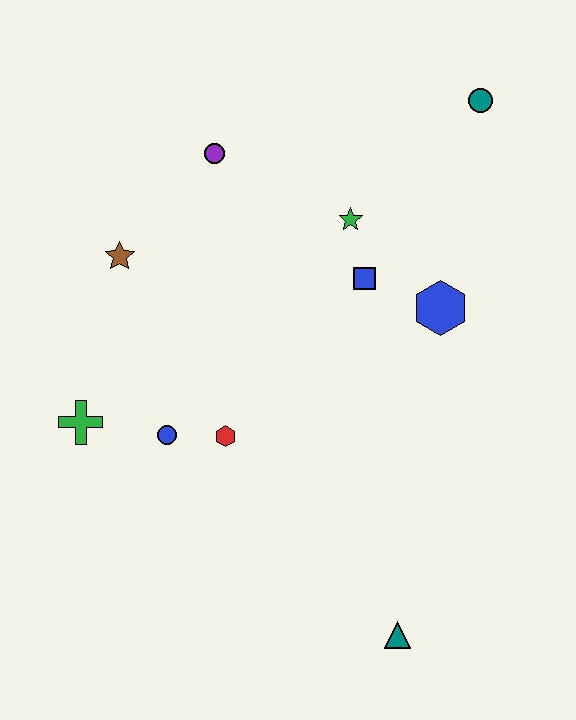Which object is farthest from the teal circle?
The teal triangle is farthest from the teal circle.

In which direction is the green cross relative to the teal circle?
The green cross is to the left of the teal circle.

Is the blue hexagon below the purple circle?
Yes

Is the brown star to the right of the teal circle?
No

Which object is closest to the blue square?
The green star is closest to the blue square.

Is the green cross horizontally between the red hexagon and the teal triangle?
No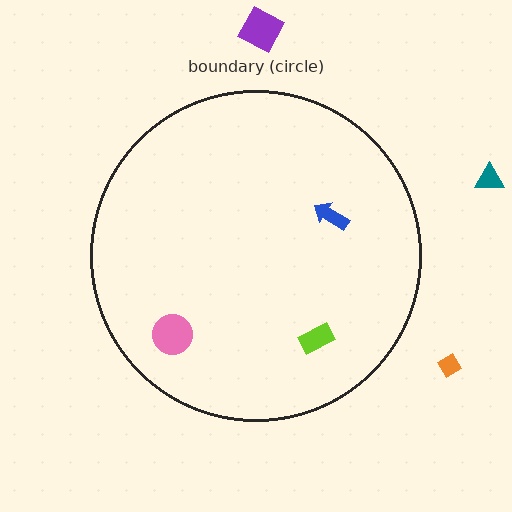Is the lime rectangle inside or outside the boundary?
Inside.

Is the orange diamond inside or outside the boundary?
Outside.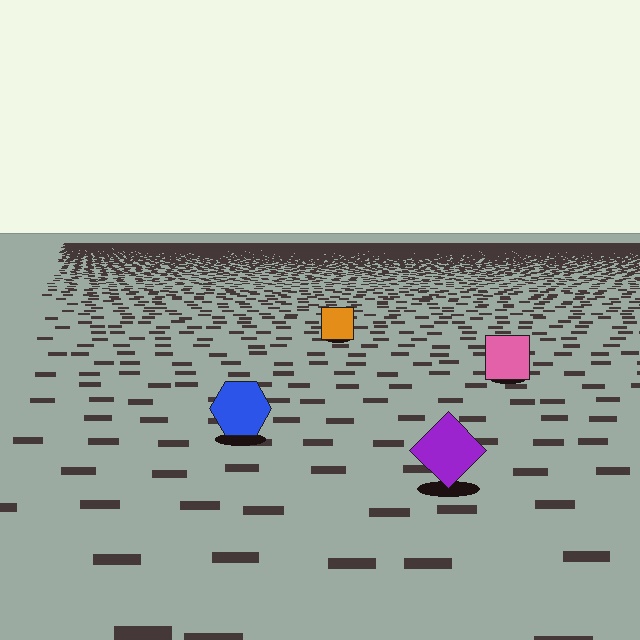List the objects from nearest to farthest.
From nearest to farthest: the purple diamond, the blue hexagon, the pink square, the orange square.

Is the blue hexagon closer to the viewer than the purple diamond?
No. The purple diamond is closer — you can tell from the texture gradient: the ground texture is coarser near it.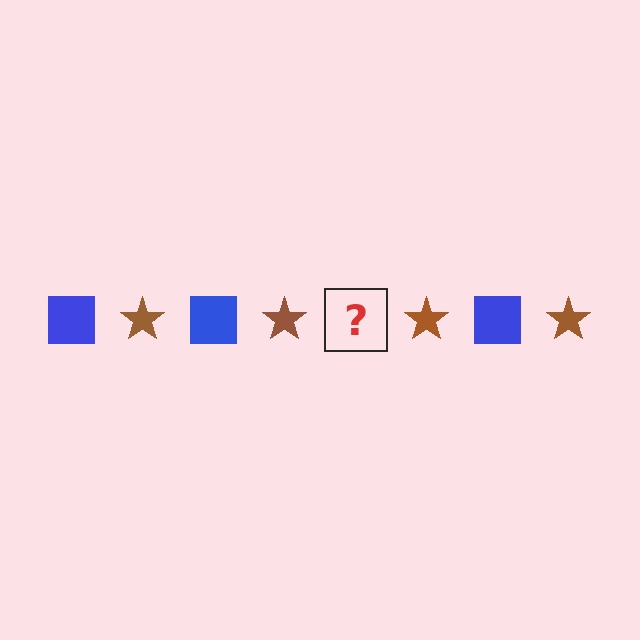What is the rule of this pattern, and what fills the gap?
The rule is that the pattern alternates between blue square and brown star. The gap should be filled with a blue square.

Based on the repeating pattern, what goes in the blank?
The blank should be a blue square.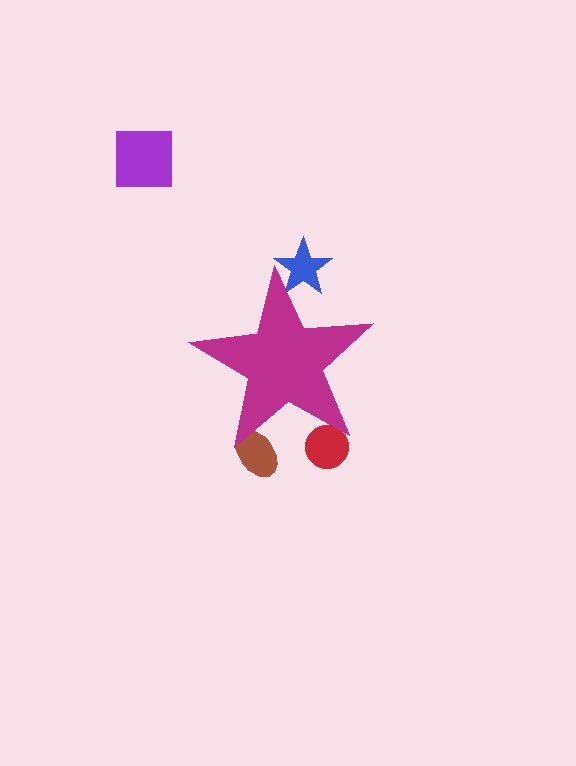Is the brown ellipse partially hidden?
Yes, the brown ellipse is partially hidden behind the magenta star.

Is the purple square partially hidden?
No, the purple square is fully visible.